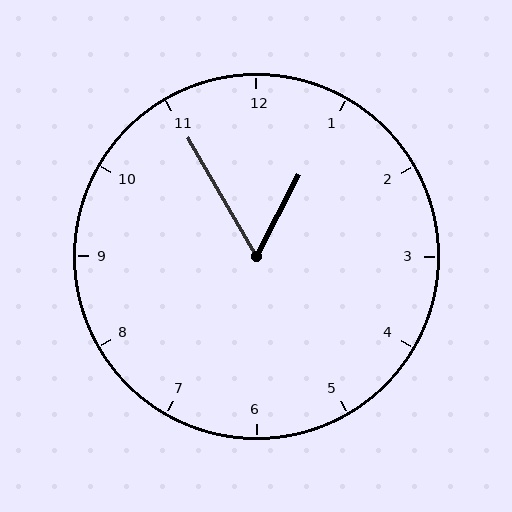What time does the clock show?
12:55.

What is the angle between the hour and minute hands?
Approximately 58 degrees.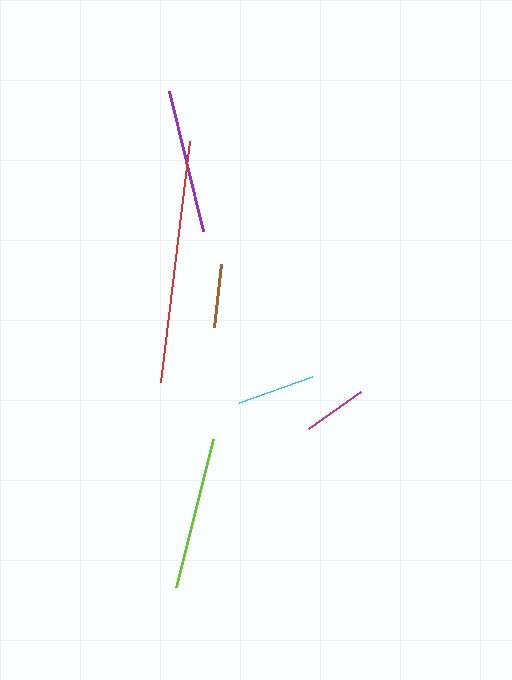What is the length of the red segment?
The red segment is approximately 243 pixels long.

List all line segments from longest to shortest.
From longest to shortest: red, lime, purple, cyan, brown, magenta.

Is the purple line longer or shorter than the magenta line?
The purple line is longer than the magenta line.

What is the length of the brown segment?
The brown segment is approximately 64 pixels long.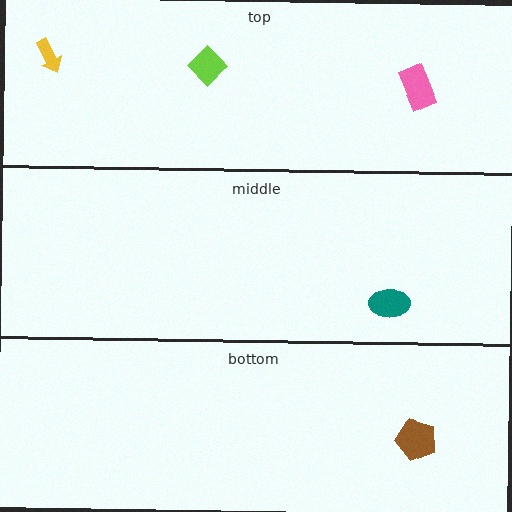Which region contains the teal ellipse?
The middle region.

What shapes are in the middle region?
The teal ellipse.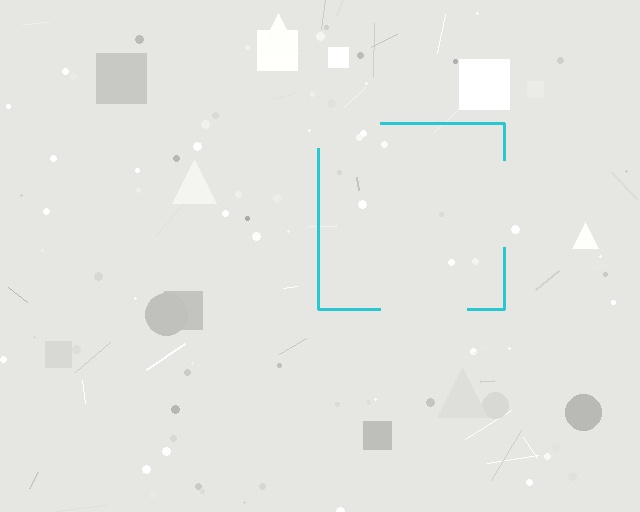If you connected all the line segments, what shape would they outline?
They would outline a square.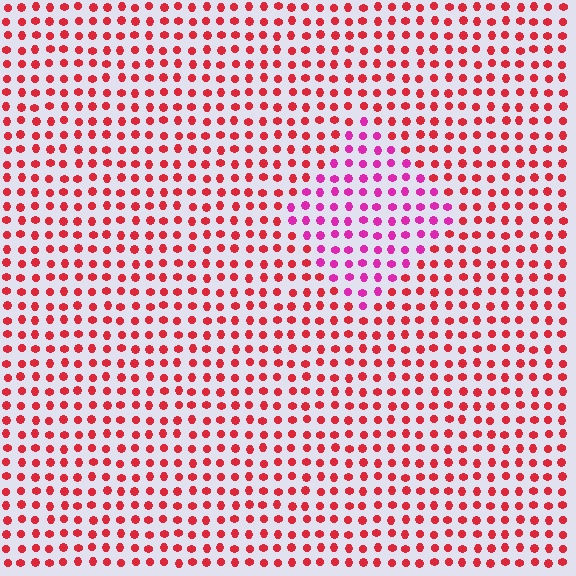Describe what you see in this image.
The image is filled with small red elements in a uniform arrangement. A diamond-shaped region is visible where the elements are tinted to a slightly different hue, forming a subtle color boundary.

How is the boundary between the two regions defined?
The boundary is defined purely by a slight shift in hue (about 40 degrees). Spacing, size, and orientation are identical on both sides.